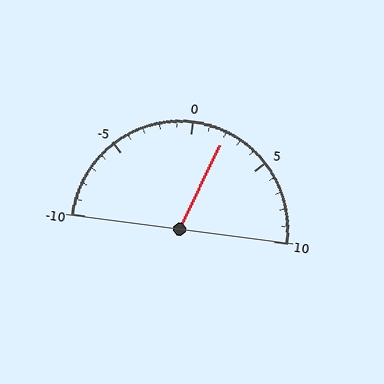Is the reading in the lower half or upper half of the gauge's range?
The reading is in the upper half of the range (-10 to 10).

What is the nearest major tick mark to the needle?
The nearest major tick mark is 0.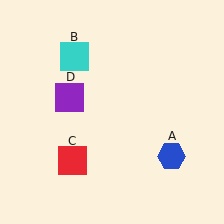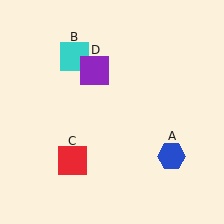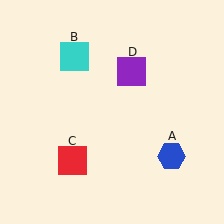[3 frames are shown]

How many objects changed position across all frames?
1 object changed position: purple square (object D).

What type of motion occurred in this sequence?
The purple square (object D) rotated clockwise around the center of the scene.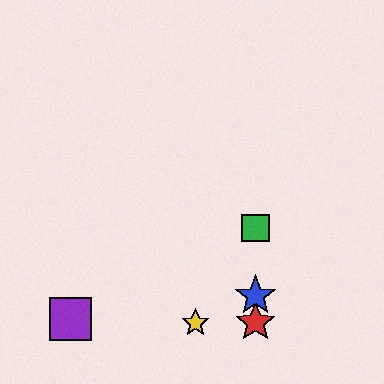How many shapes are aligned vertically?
3 shapes (the red star, the blue star, the green square) are aligned vertically.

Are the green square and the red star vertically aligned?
Yes, both are at x≈255.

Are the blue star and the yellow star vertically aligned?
No, the blue star is at x≈255 and the yellow star is at x≈196.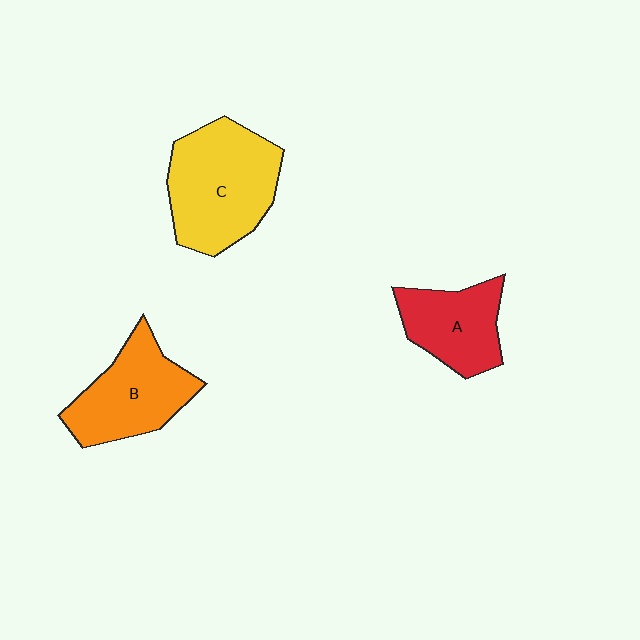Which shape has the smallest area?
Shape A (red).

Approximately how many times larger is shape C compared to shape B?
Approximately 1.3 times.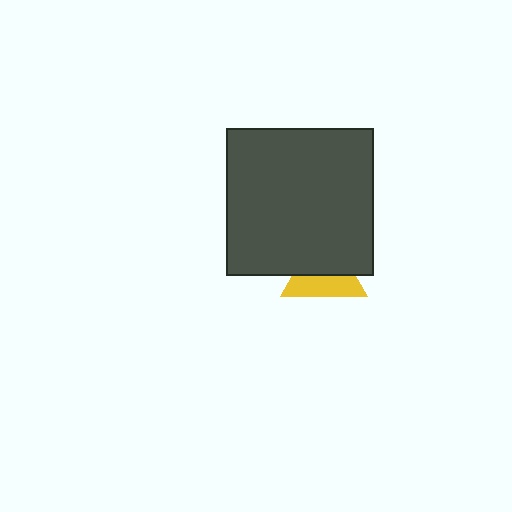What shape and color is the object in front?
The object in front is a dark gray square.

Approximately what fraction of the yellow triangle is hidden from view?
Roughly 51% of the yellow triangle is hidden behind the dark gray square.